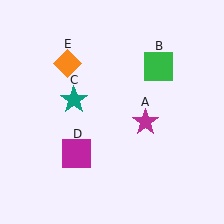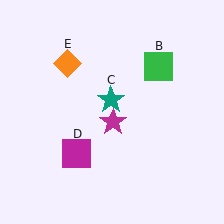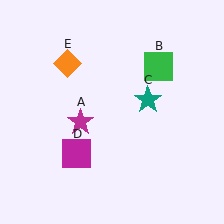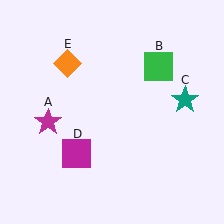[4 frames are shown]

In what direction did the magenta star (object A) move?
The magenta star (object A) moved left.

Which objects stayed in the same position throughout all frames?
Green square (object B) and magenta square (object D) and orange diamond (object E) remained stationary.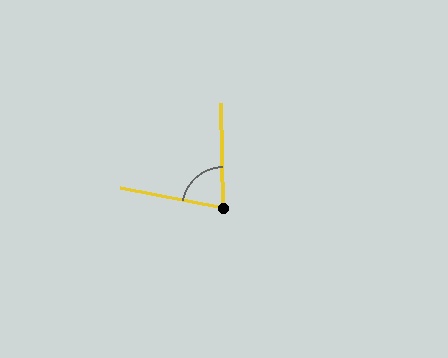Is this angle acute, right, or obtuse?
It is acute.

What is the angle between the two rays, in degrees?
Approximately 78 degrees.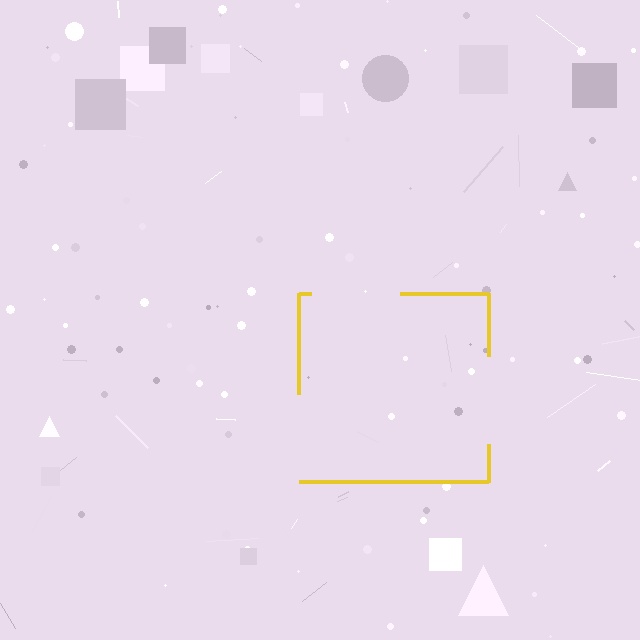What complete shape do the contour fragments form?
The contour fragments form a square.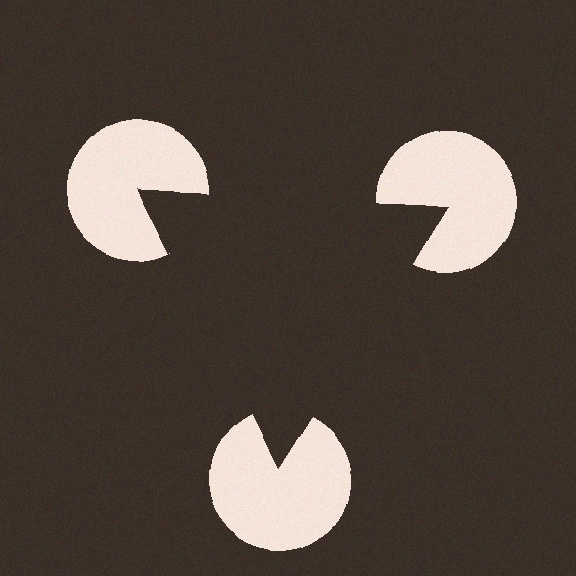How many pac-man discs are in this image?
There are 3 — one at each vertex of the illusory triangle.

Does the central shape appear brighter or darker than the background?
It typically appears slightly darker than the background, even though no actual brightness change is drawn.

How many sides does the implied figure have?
3 sides.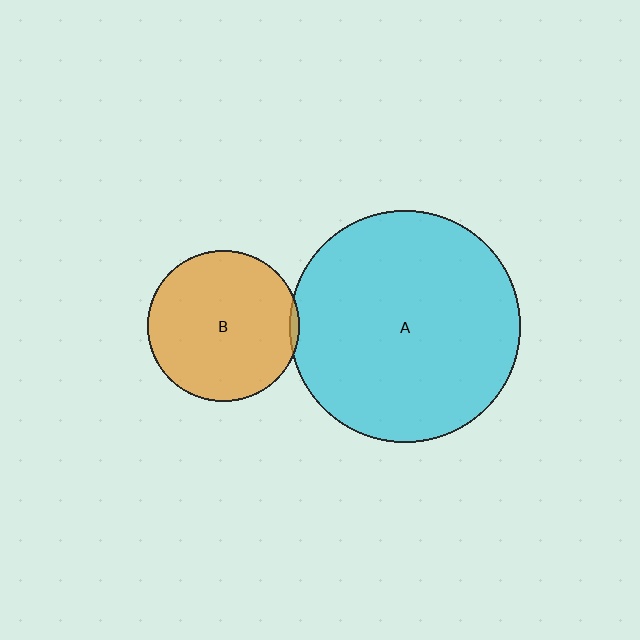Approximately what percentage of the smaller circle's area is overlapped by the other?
Approximately 5%.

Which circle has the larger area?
Circle A (cyan).